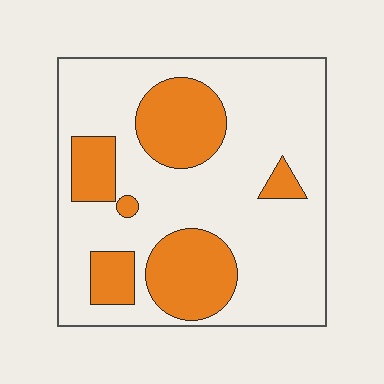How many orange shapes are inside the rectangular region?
6.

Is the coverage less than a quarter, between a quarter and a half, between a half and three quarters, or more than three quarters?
Between a quarter and a half.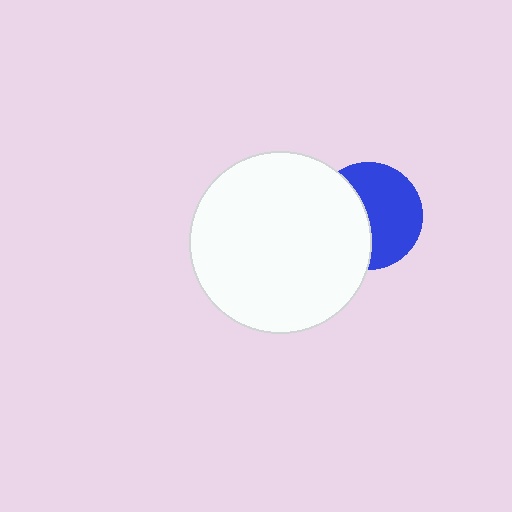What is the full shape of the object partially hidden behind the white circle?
The partially hidden object is a blue circle.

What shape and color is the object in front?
The object in front is a white circle.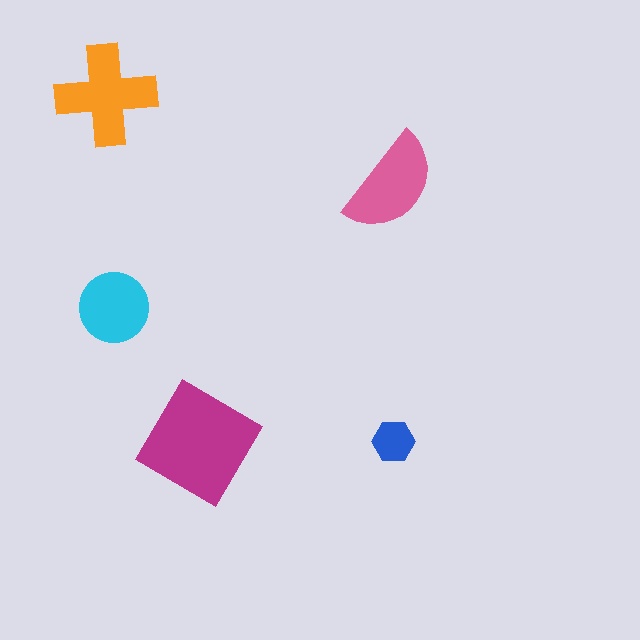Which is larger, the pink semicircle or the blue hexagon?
The pink semicircle.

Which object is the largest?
The magenta diamond.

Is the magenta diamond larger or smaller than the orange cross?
Larger.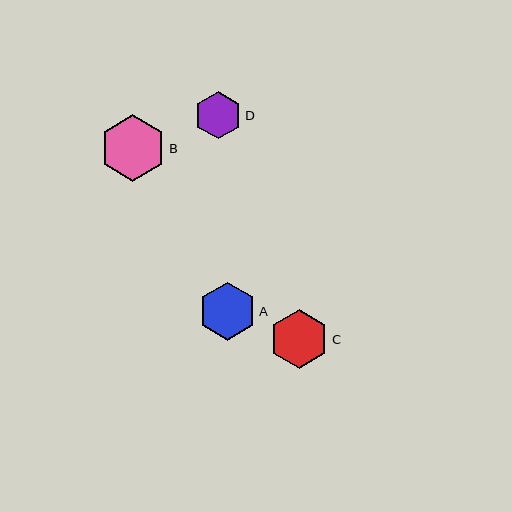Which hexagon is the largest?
Hexagon B is the largest with a size of approximately 66 pixels.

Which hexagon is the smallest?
Hexagon D is the smallest with a size of approximately 47 pixels.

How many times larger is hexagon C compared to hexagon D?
Hexagon C is approximately 1.3 times the size of hexagon D.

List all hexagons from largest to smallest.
From largest to smallest: B, C, A, D.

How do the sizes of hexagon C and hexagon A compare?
Hexagon C and hexagon A are approximately the same size.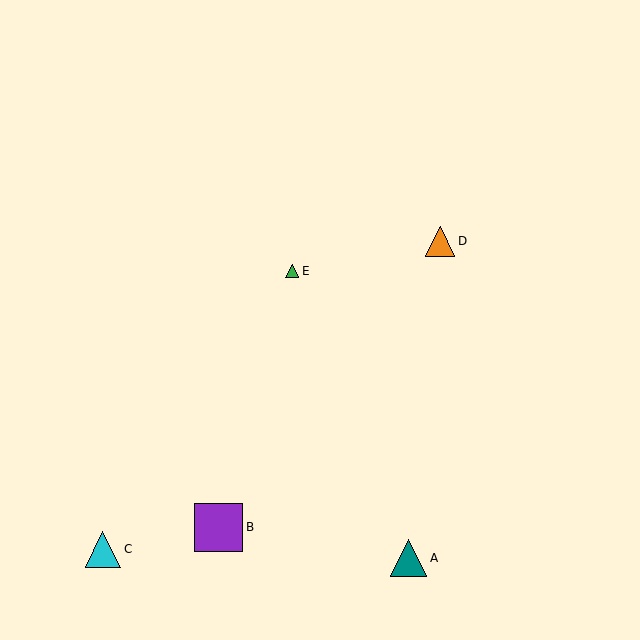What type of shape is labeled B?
Shape B is a purple square.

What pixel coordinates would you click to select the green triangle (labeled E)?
Click at (292, 271) to select the green triangle E.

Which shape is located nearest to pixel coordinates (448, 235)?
The orange triangle (labeled D) at (440, 241) is nearest to that location.